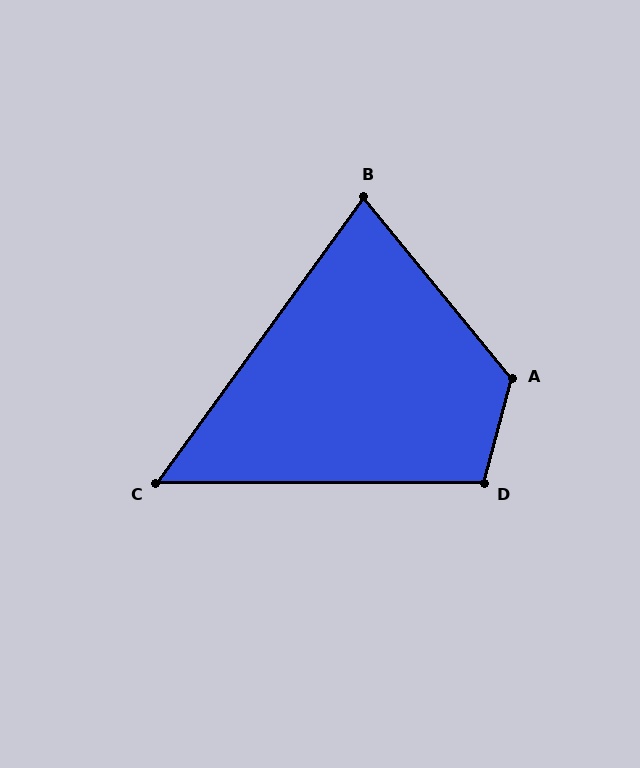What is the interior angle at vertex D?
Approximately 105 degrees (obtuse).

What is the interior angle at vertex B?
Approximately 75 degrees (acute).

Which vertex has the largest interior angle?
A, at approximately 126 degrees.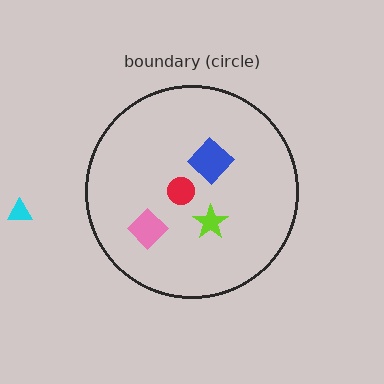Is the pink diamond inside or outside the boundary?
Inside.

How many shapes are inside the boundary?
4 inside, 1 outside.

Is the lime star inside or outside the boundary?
Inside.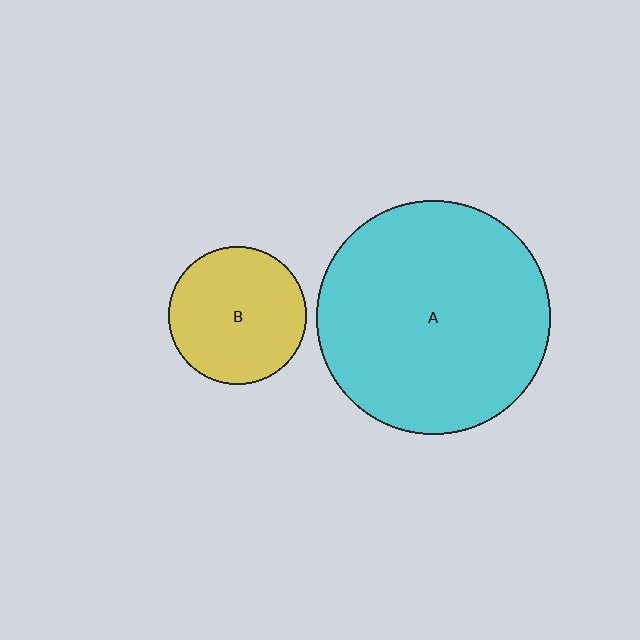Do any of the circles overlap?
No, none of the circles overlap.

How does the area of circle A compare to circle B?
Approximately 2.9 times.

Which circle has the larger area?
Circle A (cyan).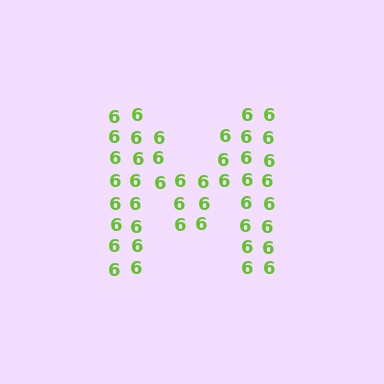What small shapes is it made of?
It is made of small digit 6's.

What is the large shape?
The large shape is the letter M.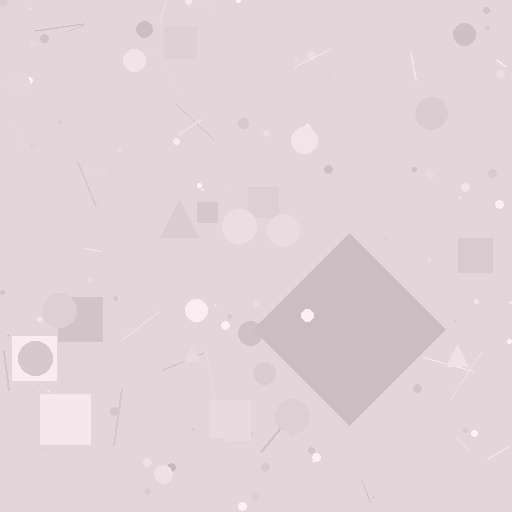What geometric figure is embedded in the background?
A diamond is embedded in the background.